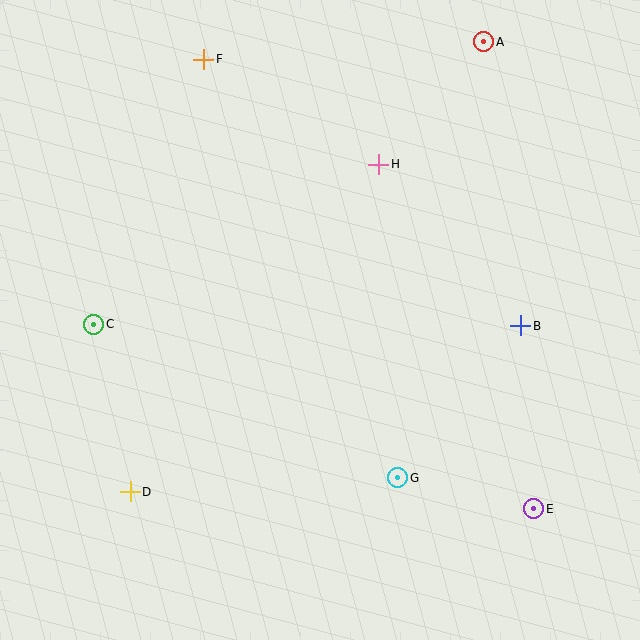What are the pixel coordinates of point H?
Point H is at (379, 164).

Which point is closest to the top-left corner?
Point F is closest to the top-left corner.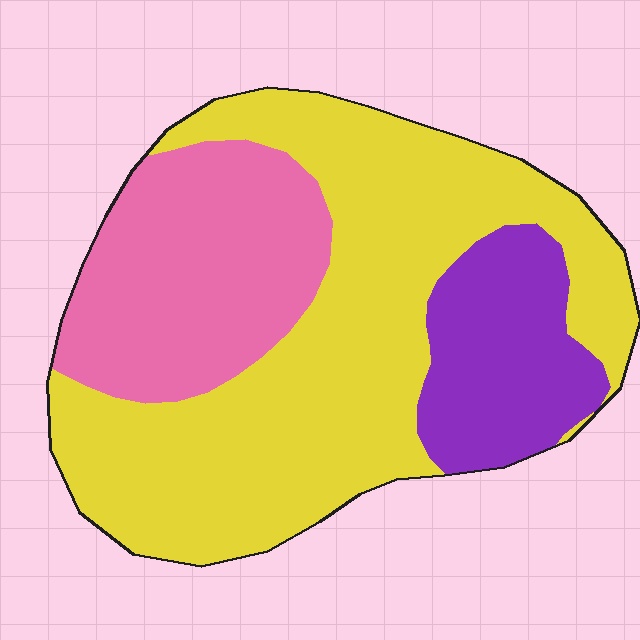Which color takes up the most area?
Yellow, at roughly 55%.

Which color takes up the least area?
Purple, at roughly 15%.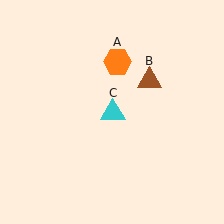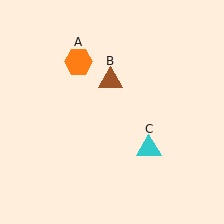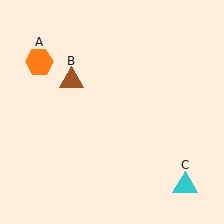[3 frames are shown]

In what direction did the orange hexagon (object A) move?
The orange hexagon (object A) moved left.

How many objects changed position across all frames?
3 objects changed position: orange hexagon (object A), brown triangle (object B), cyan triangle (object C).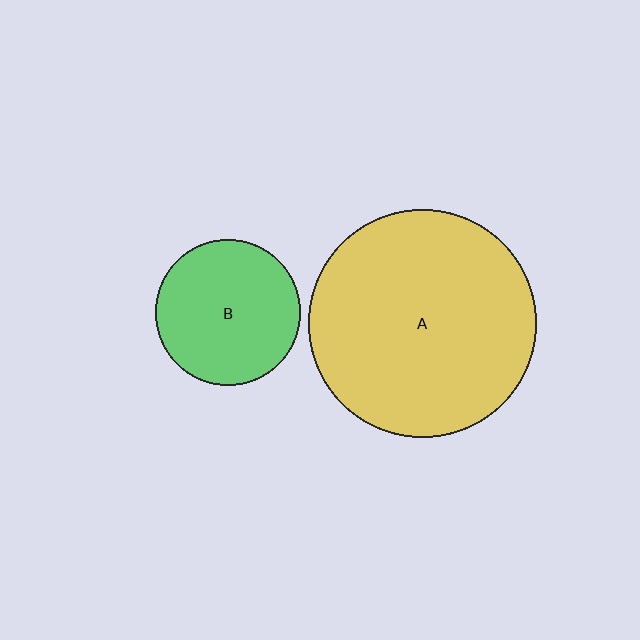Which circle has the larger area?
Circle A (yellow).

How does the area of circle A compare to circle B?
Approximately 2.5 times.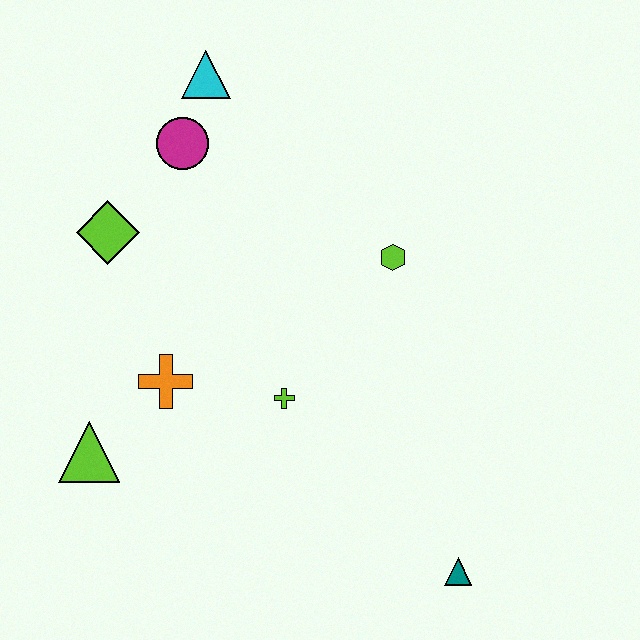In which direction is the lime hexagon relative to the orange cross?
The lime hexagon is to the right of the orange cross.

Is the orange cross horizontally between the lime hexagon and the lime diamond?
Yes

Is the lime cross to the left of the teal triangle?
Yes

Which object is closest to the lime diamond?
The magenta circle is closest to the lime diamond.